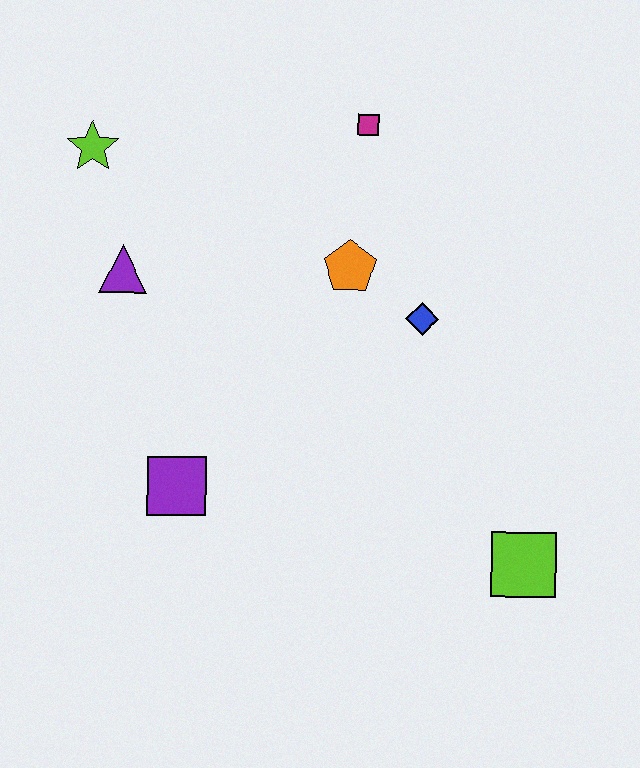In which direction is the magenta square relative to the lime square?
The magenta square is above the lime square.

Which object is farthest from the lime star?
The lime square is farthest from the lime star.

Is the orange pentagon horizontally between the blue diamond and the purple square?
Yes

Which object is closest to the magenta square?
The orange pentagon is closest to the magenta square.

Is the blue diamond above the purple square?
Yes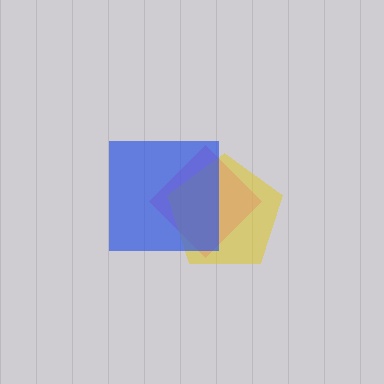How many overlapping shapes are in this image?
There are 3 overlapping shapes in the image.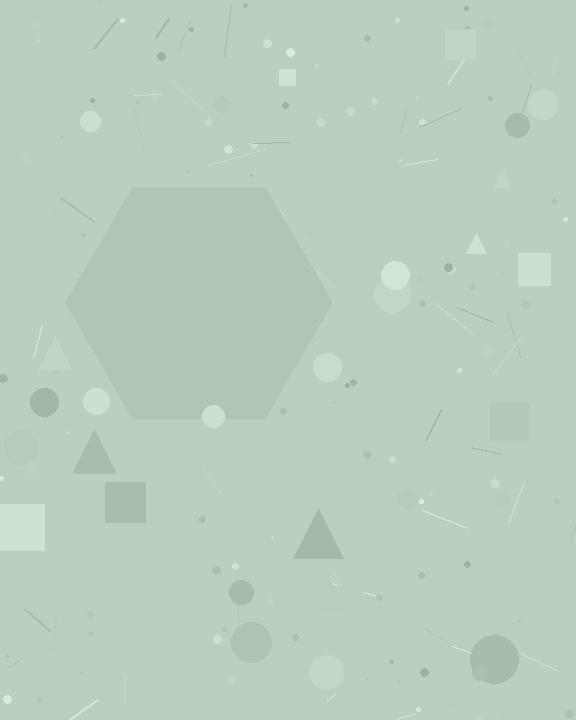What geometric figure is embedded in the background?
A hexagon is embedded in the background.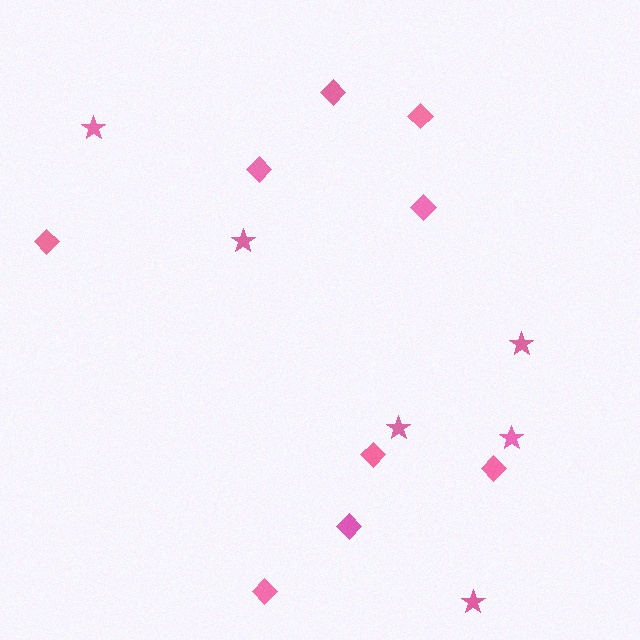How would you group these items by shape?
There are 2 groups: one group of stars (6) and one group of diamonds (9).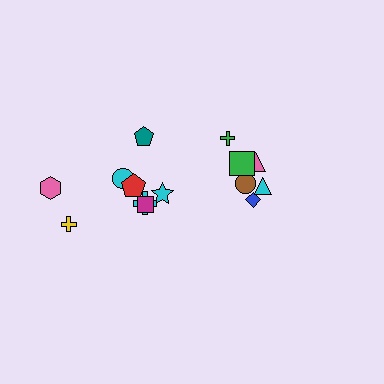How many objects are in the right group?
There are 6 objects.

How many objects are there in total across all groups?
There are 14 objects.